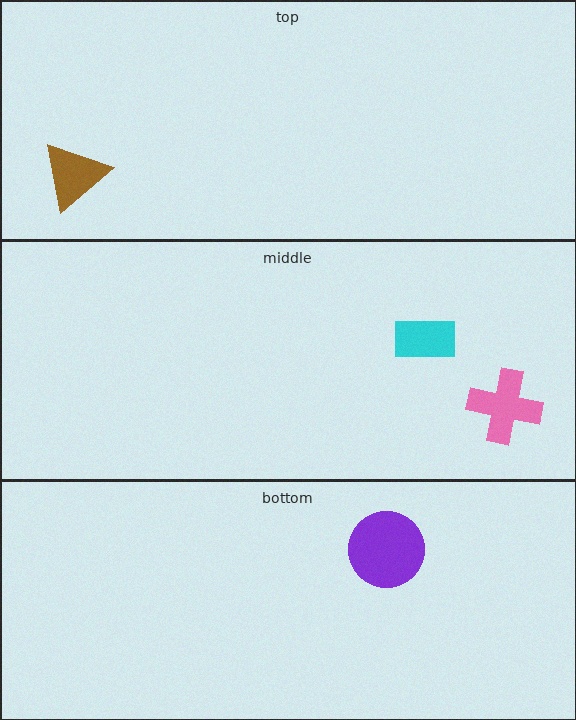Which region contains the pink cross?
The middle region.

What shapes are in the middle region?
The cyan rectangle, the pink cross.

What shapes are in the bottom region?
The purple circle.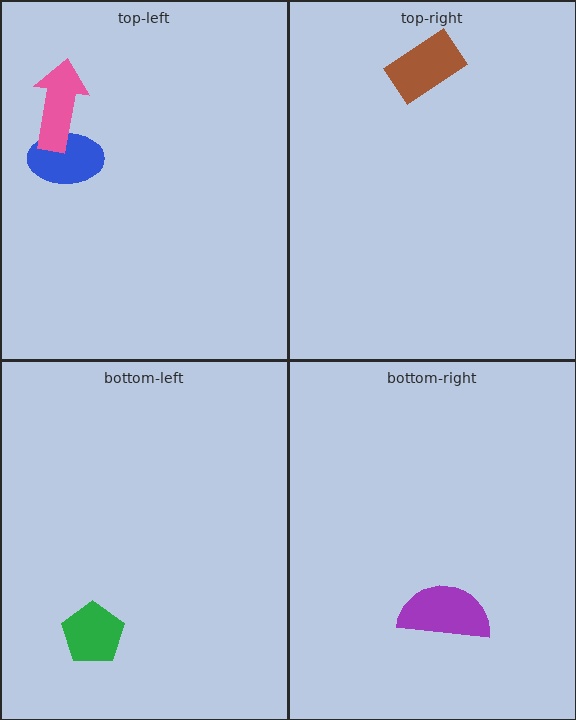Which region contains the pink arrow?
The top-left region.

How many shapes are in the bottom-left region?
1.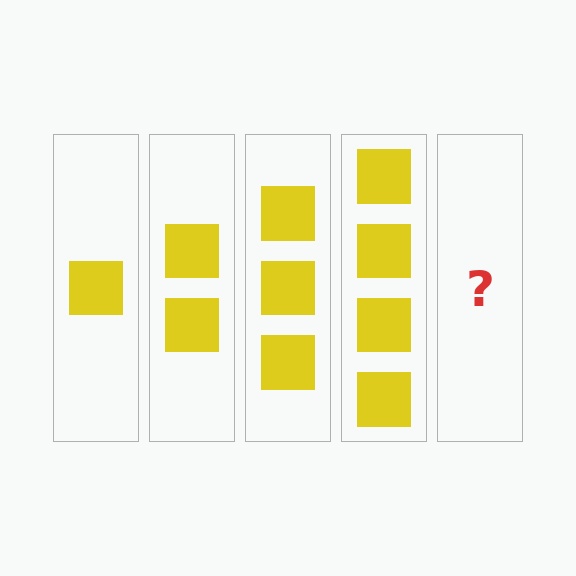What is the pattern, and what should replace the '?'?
The pattern is that each step adds one more square. The '?' should be 5 squares.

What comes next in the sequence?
The next element should be 5 squares.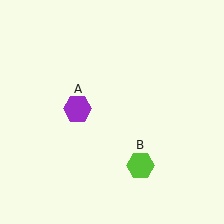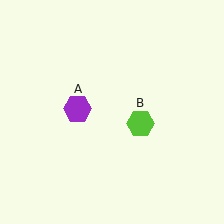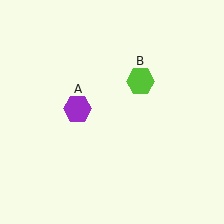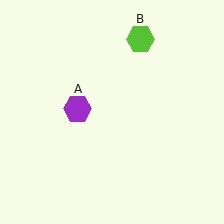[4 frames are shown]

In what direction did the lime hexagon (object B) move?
The lime hexagon (object B) moved up.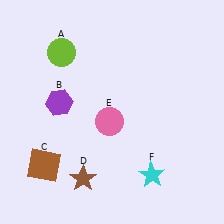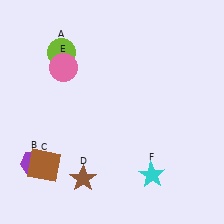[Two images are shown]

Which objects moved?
The objects that moved are: the purple hexagon (B), the pink circle (E).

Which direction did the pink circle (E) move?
The pink circle (E) moved up.